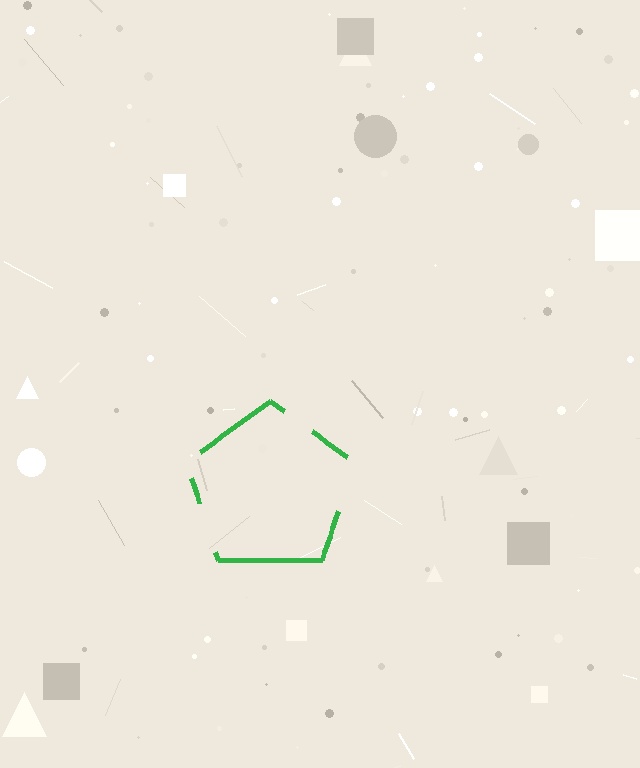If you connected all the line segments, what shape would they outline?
They would outline a pentagon.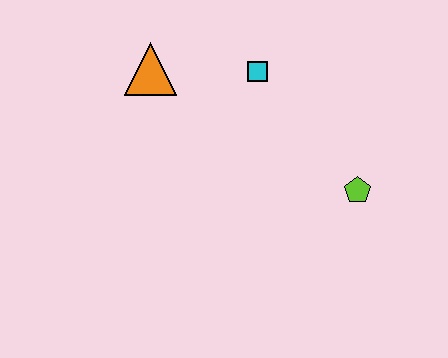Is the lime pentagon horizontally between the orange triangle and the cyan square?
No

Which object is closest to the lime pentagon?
The cyan square is closest to the lime pentagon.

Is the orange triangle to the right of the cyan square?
No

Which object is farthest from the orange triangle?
The lime pentagon is farthest from the orange triangle.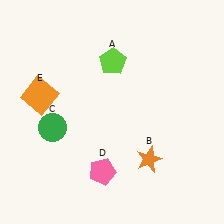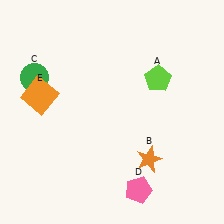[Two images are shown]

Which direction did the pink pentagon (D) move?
The pink pentagon (D) moved right.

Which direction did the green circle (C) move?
The green circle (C) moved up.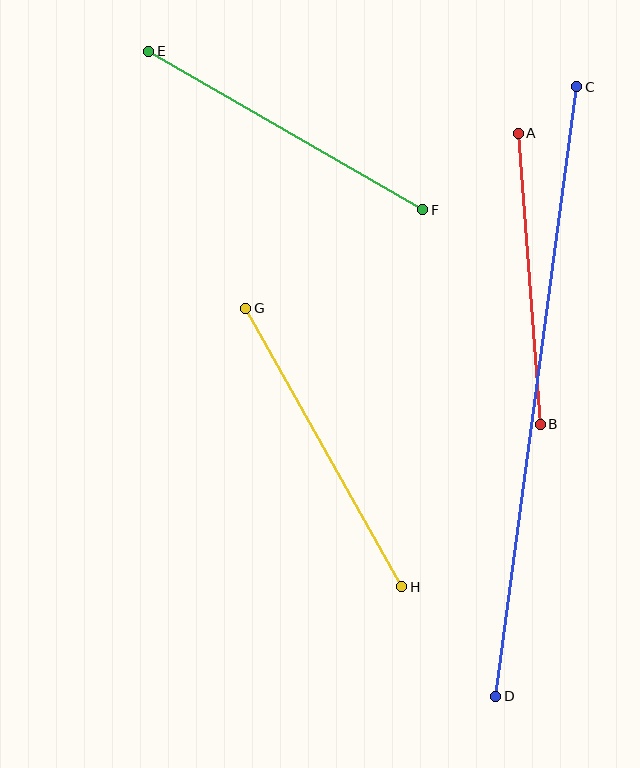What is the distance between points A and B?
The distance is approximately 292 pixels.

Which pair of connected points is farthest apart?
Points C and D are farthest apart.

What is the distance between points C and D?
The distance is approximately 615 pixels.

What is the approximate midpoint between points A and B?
The midpoint is at approximately (529, 279) pixels.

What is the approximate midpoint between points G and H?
The midpoint is at approximately (324, 448) pixels.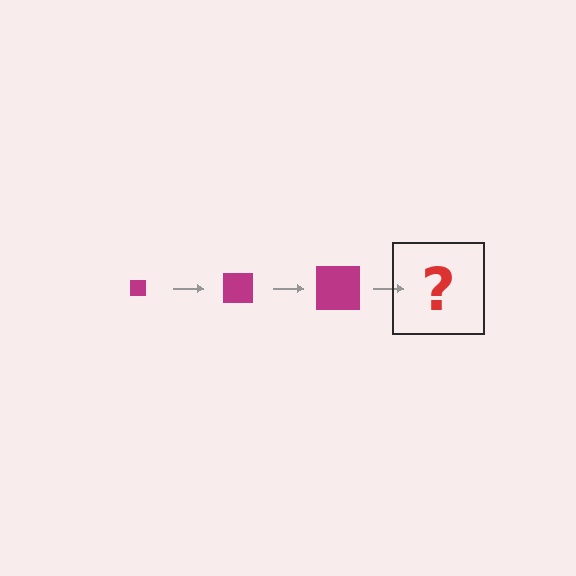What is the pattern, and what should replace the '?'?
The pattern is that the square gets progressively larger each step. The '?' should be a magenta square, larger than the previous one.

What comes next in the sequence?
The next element should be a magenta square, larger than the previous one.